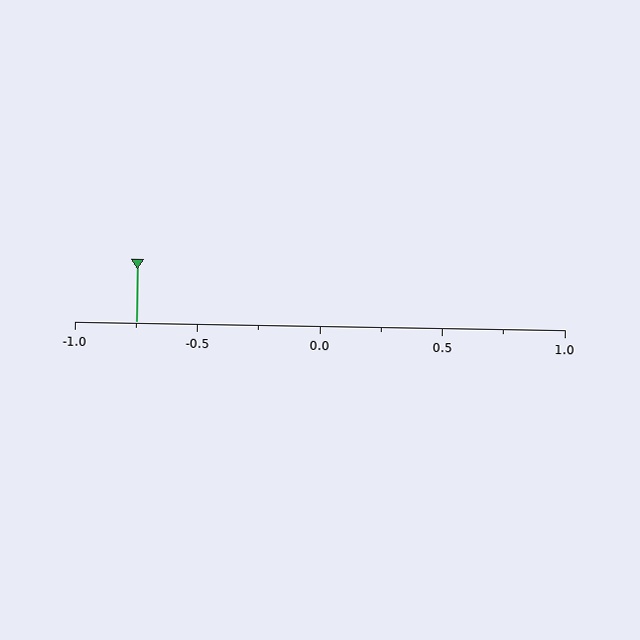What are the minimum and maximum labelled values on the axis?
The axis runs from -1.0 to 1.0.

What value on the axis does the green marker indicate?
The marker indicates approximately -0.75.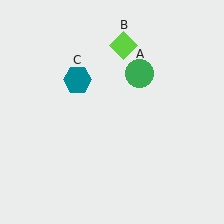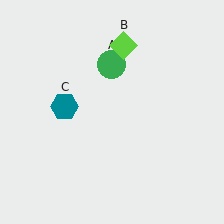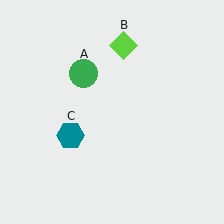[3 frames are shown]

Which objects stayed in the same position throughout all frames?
Lime diamond (object B) remained stationary.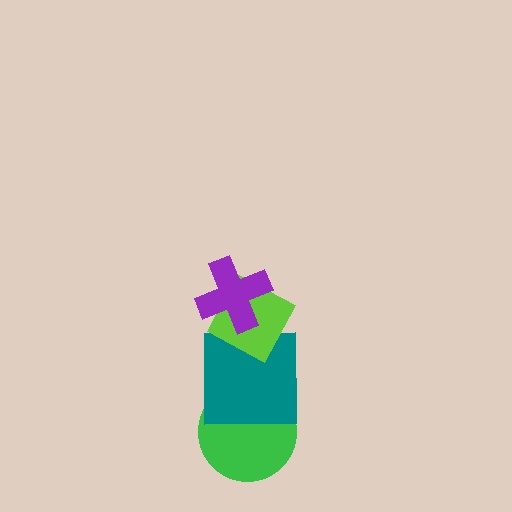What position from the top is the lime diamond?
The lime diamond is 2nd from the top.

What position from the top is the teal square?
The teal square is 3rd from the top.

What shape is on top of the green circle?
The teal square is on top of the green circle.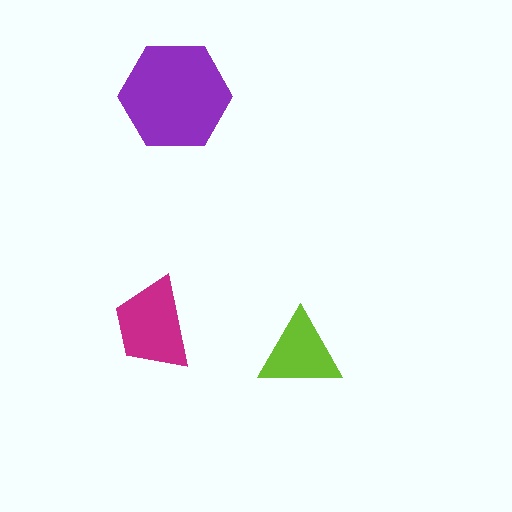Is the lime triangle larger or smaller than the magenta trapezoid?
Smaller.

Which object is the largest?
The purple hexagon.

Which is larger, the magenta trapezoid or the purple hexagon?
The purple hexagon.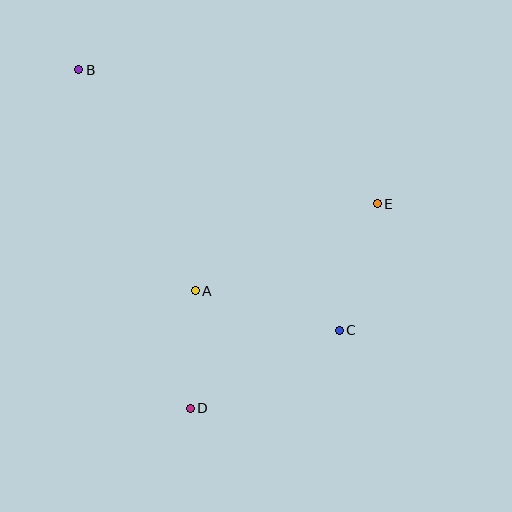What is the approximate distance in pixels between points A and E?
The distance between A and E is approximately 202 pixels.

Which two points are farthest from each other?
Points B and C are farthest from each other.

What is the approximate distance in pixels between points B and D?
The distance between B and D is approximately 356 pixels.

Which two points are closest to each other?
Points A and D are closest to each other.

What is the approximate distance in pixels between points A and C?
The distance between A and C is approximately 150 pixels.